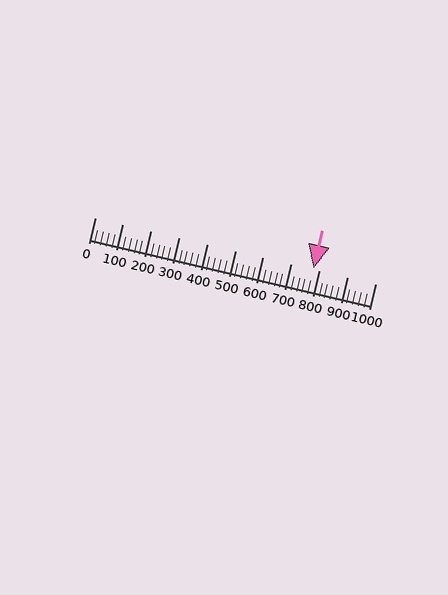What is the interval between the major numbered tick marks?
The major tick marks are spaced 100 units apart.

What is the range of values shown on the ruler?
The ruler shows values from 0 to 1000.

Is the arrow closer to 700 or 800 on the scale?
The arrow is closer to 800.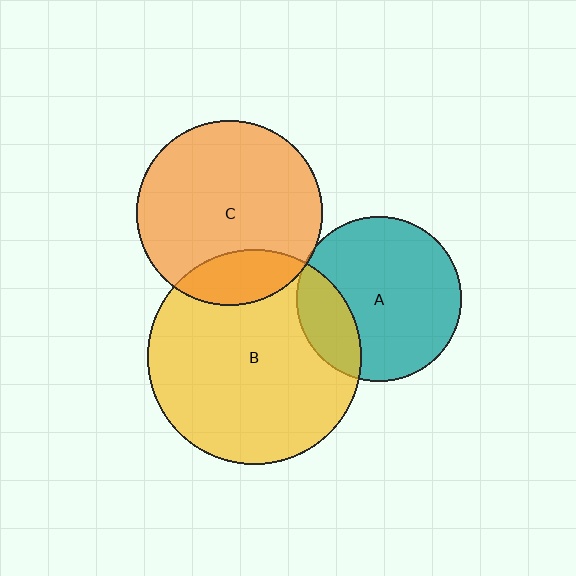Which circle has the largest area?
Circle B (yellow).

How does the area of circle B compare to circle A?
Approximately 1.7 times.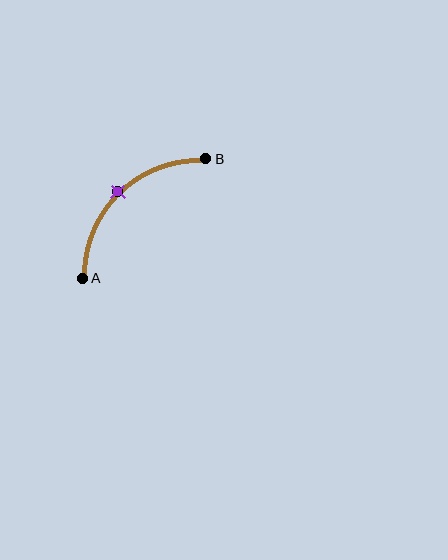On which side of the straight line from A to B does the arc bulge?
The arc bulges above and to the left of the straight line connecting A and B.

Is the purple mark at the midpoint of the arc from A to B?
Yes. The purple mark lies on the arc at equal arc-length from both A and B — it is the arc midpoint.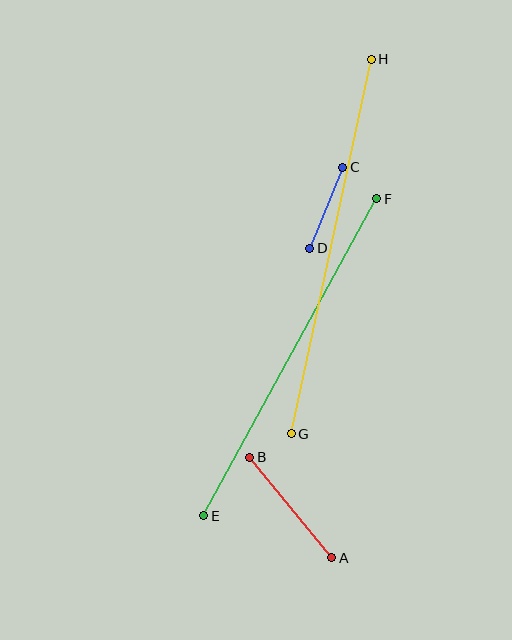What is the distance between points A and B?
The distance is approximately 130 pixels.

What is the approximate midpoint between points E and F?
The midpoint is at approximately (290, 357) pixels.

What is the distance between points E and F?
The distance is approximately 361 pixels.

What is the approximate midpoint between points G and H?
The midpoint is at approximately (331, 246) pixels.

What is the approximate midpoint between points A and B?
The midpoint is at approximately (291, 508) pixels.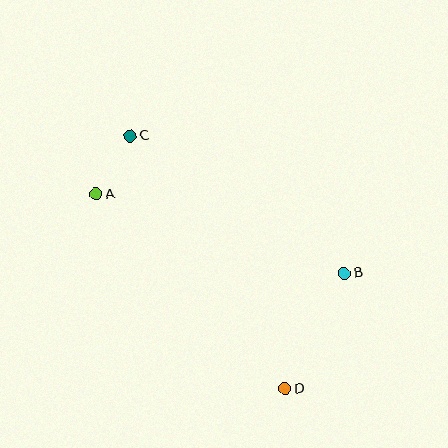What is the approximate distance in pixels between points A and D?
The distance between A and D is approximately 272 pixels.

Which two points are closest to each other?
Points A and C are closest to each other.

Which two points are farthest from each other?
Points C and D are farthest from each other.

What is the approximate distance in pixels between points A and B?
The distance between A and B is approximately 261 pixels.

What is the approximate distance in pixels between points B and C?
The distance between B and C is approximately 255 pixels.